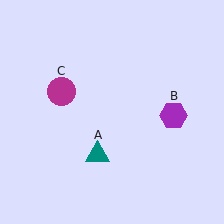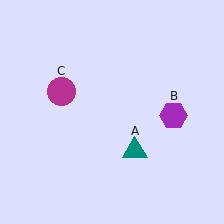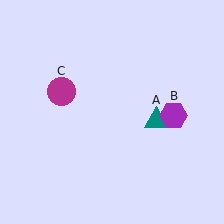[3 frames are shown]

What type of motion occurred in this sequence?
The teal triangle (object A) rotated counterclockwise around the center of the scene.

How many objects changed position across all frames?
1 object changed position: teal triangle (object A).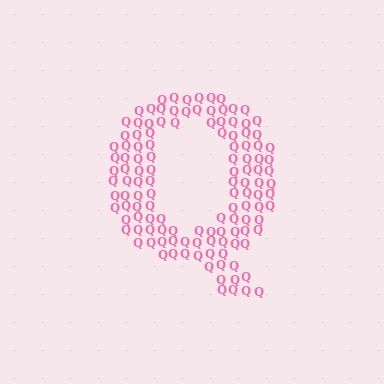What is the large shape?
The large shape is the letter Q.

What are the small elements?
The small elements are letter Q's.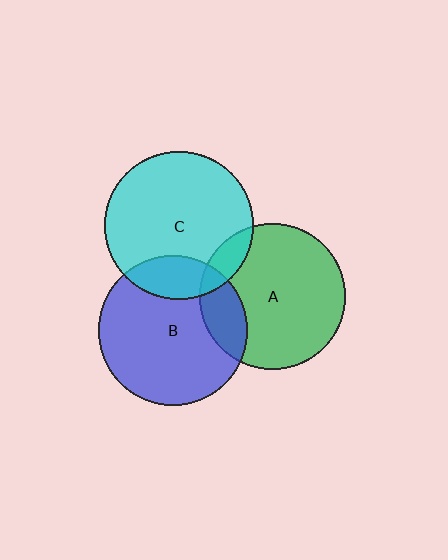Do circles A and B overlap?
Yes.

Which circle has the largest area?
Circle B (blue).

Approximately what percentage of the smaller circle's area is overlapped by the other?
Approximately 20%.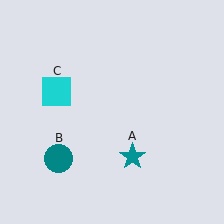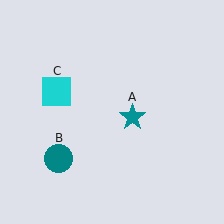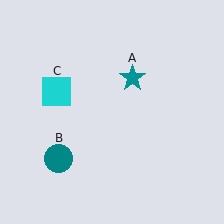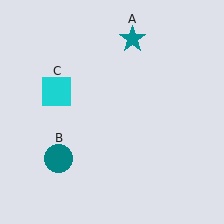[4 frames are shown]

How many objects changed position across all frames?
1 object changed position: teal star (object A).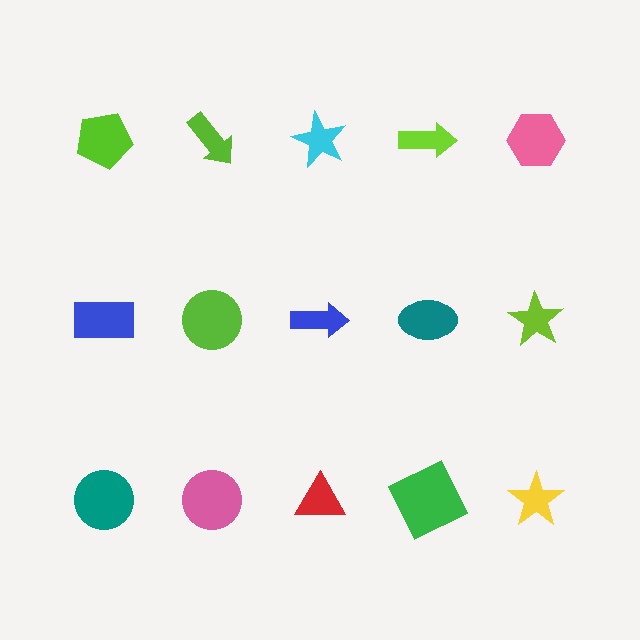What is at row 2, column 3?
A blue arrow.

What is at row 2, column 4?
A teal ellipse.